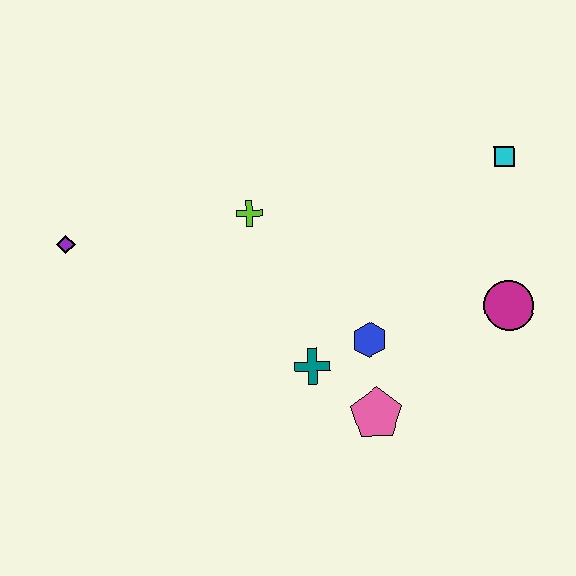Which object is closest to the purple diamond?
The lime cross is closest to the purple diamond.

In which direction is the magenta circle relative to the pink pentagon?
The magenta circle is to the right of the pink pentagon.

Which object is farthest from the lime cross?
The magenta circle is farthest from the lime cross.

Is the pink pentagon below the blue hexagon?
Yes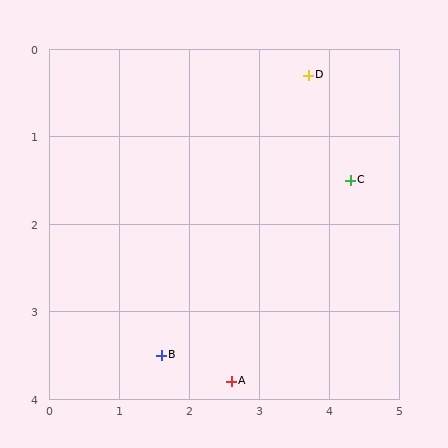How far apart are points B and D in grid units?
Points B and D are about 3.8 grid units apart.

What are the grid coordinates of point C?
Point C is at approximately (4.3, 1.5).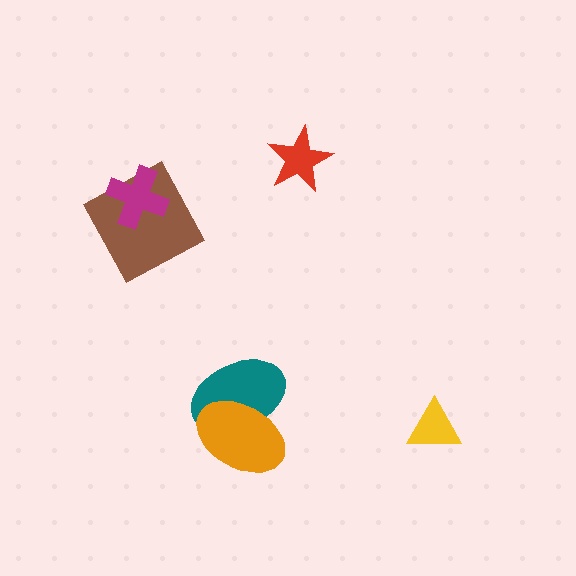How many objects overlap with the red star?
0 objects overlap with the red star.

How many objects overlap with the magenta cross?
1 object overlaps with the magenta cross.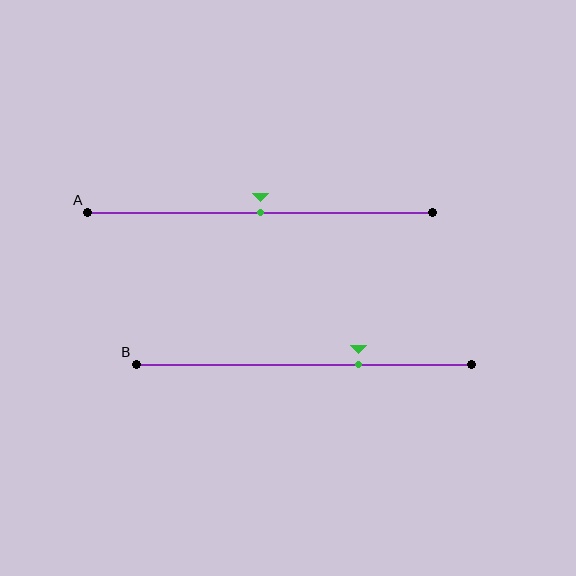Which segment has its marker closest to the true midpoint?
Segment A has its marker closest to the true midpoint.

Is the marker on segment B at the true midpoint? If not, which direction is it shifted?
No, the marker on segment B is shifted to the right by about 16% of the segment length.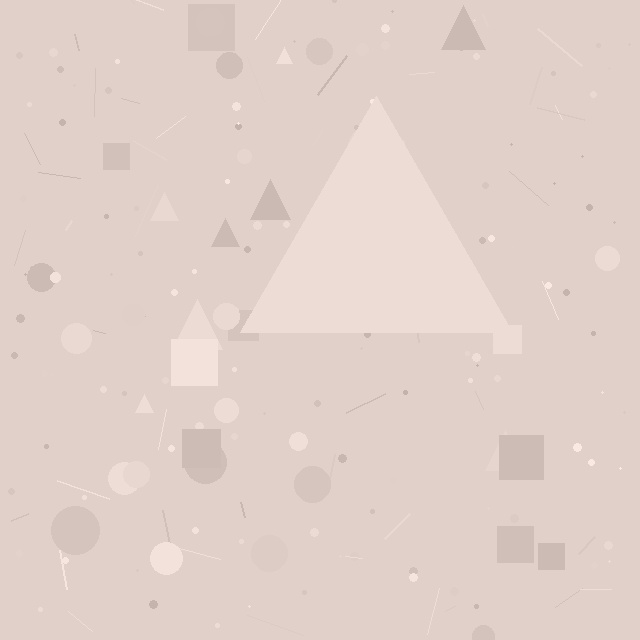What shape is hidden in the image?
A triangle is hidden in the image.